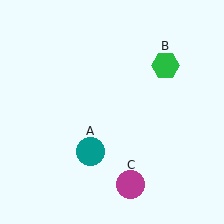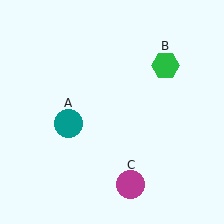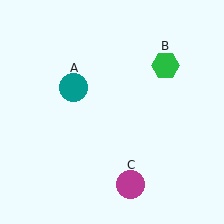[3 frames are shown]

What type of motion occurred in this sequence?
The teal circle (object A) rotated clockwise around the center of the scene.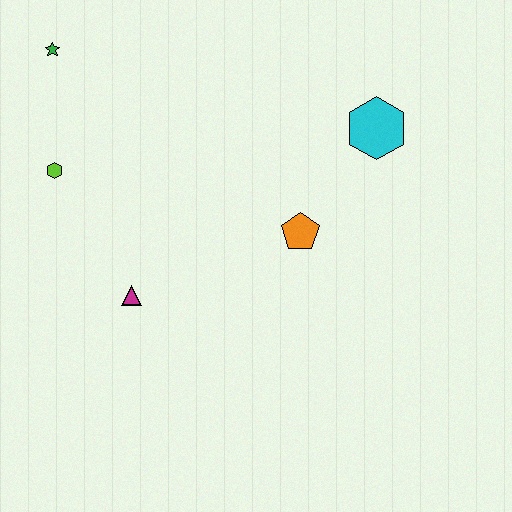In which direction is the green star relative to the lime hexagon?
The green star is above the lime hexagon.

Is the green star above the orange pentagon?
Yes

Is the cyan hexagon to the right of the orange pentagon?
Yes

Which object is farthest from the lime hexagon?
The cyan hexagon is farthest from the lime hexagon.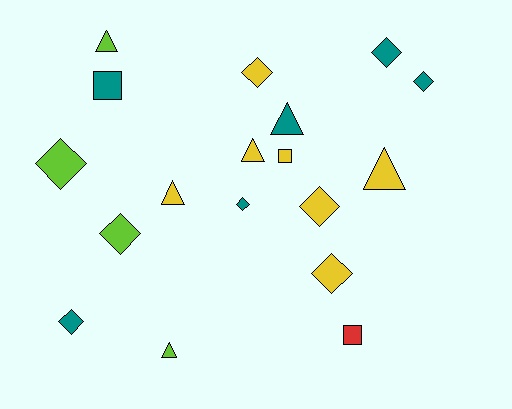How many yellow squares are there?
There is 1 yellow square.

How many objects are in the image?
There are 18 objects.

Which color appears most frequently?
Yellow, with 7 objects.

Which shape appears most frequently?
Diamond, with 9 objects.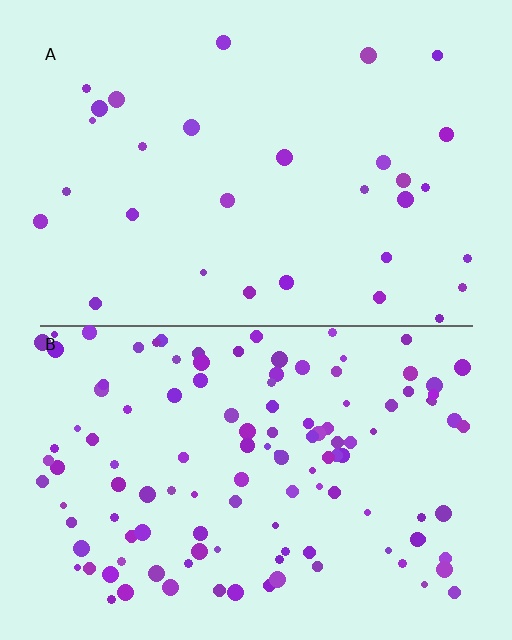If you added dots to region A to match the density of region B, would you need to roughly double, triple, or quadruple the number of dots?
Approximately quadruple.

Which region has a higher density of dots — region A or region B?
B (the bottom).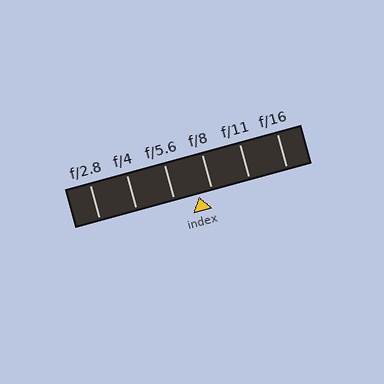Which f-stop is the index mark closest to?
The index mark is closest to f/8.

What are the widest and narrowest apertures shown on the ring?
The widest aperture shown is f/2.8 and the narrowest is f/16.